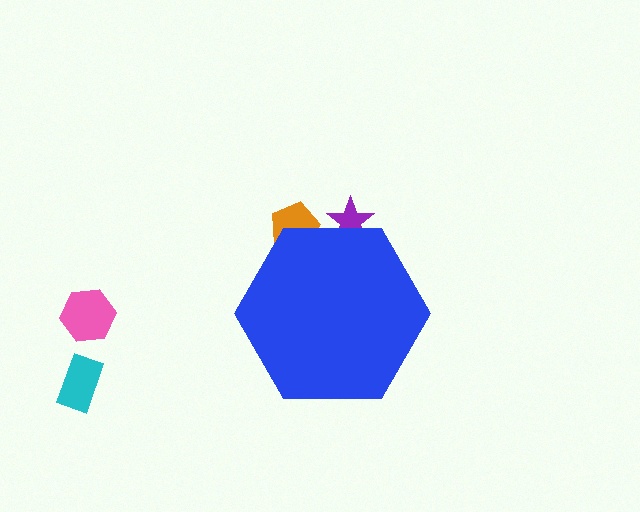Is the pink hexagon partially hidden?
No, the pink hexagon is fully visible.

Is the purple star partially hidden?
Yes, the purple star is partially hidden behind the blue hexagon.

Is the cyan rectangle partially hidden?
No, the cyan rectangle is fully visible.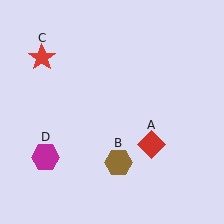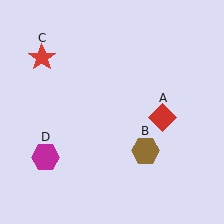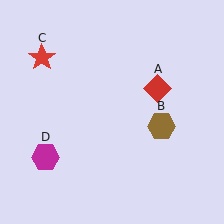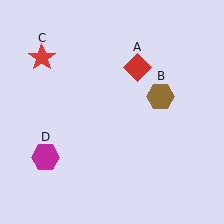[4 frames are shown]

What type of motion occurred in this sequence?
The red diamond (object A), brown hexagon (object B) rotated counterclockwise around the center of the scene.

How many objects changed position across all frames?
2 objects changed position: red diamond (object A), brown hexagon (object B).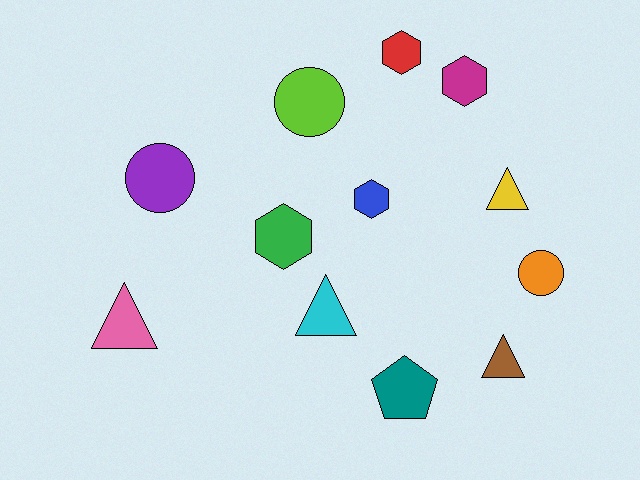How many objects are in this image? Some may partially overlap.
There are 12 objects.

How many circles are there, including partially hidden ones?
There are 3 circles.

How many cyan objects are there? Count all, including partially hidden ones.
There is 1 cyan object.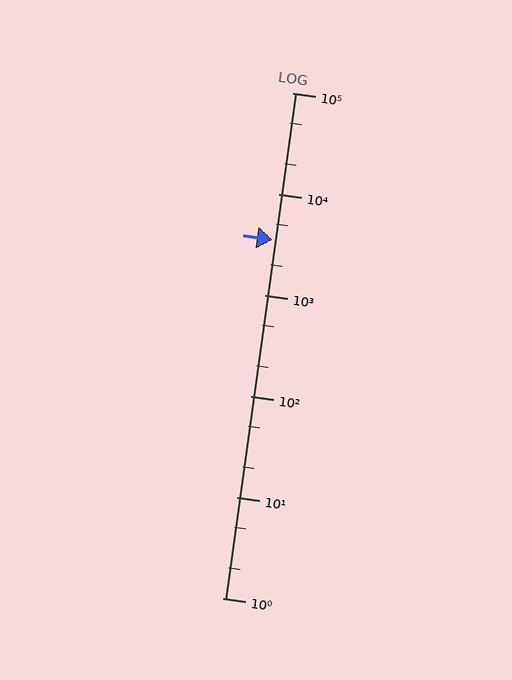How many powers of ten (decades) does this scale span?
The scale spans 5 decades, from 1 to 100000.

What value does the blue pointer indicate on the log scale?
The pointer indicates approximately 3500.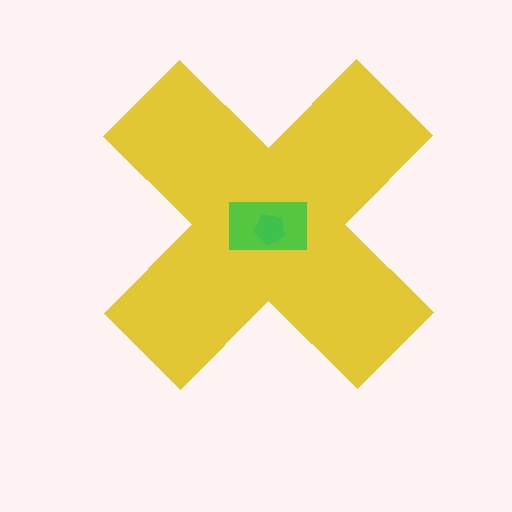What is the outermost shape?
The yellow cross.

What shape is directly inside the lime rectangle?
The green pentagon.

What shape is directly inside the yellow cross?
The lime rectangle.